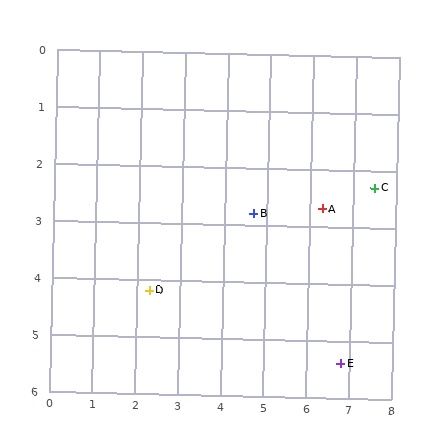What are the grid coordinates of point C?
Point C is at approximately (7.5, 2.3).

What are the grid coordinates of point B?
Point B is at approximately (4.7, 2.8).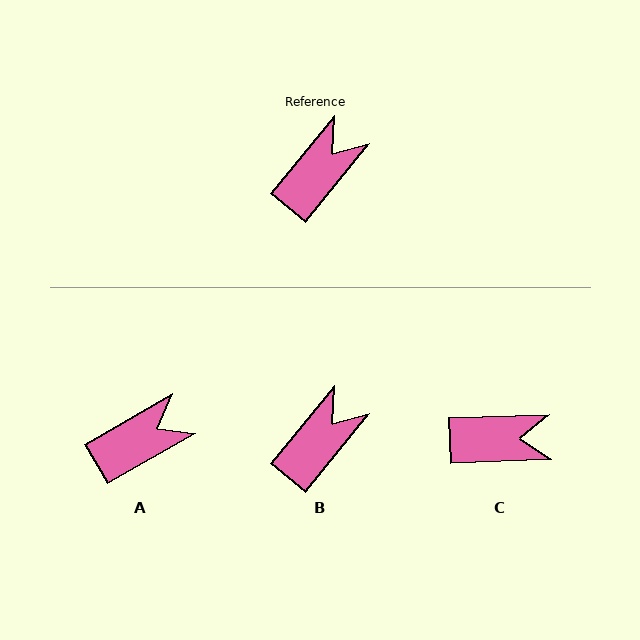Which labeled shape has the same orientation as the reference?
B.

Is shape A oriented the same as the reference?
No, it is off by about 21 degrees.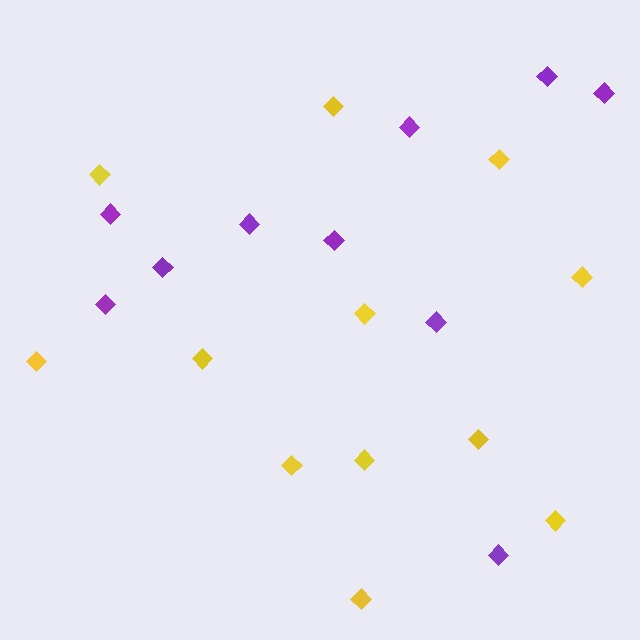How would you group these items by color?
There are 2 groups: one group of purple diamonds (10) and one group of yellow diamonds (12).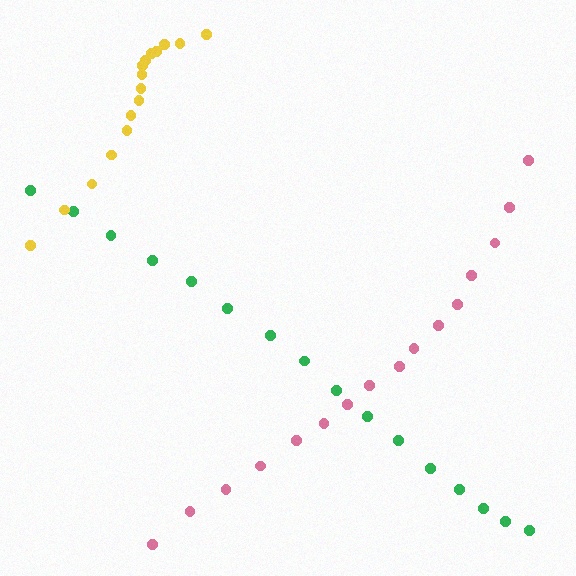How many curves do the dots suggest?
There are 3 distinct paths.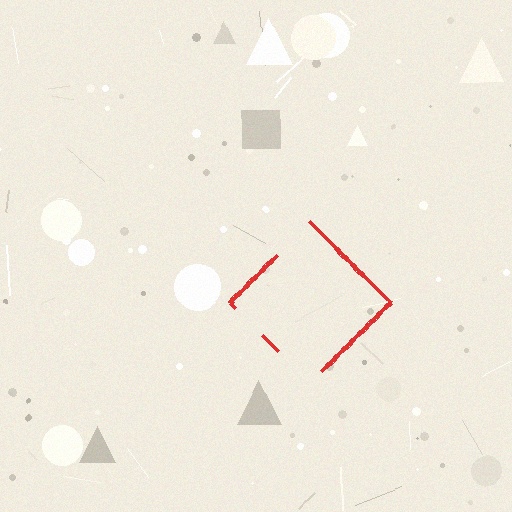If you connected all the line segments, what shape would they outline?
They would outline a diamond.